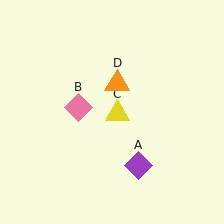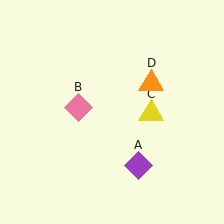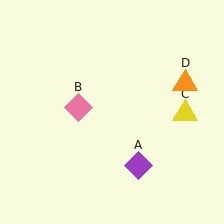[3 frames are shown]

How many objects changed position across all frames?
2 objects changed position: yellow triangle (object C), orange triangle (object D).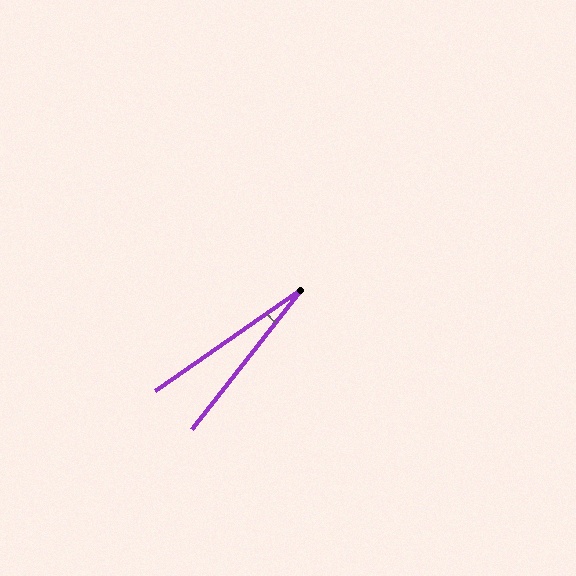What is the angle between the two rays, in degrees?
Approximately 17 degrees.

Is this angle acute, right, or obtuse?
It is acute.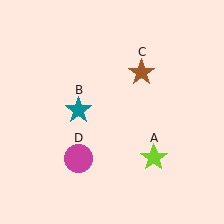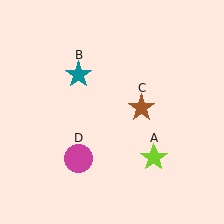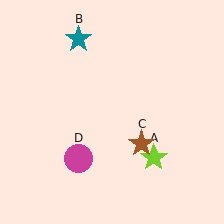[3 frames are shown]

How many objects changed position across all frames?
2 objects changed position: teal star (object B), brown star (object C).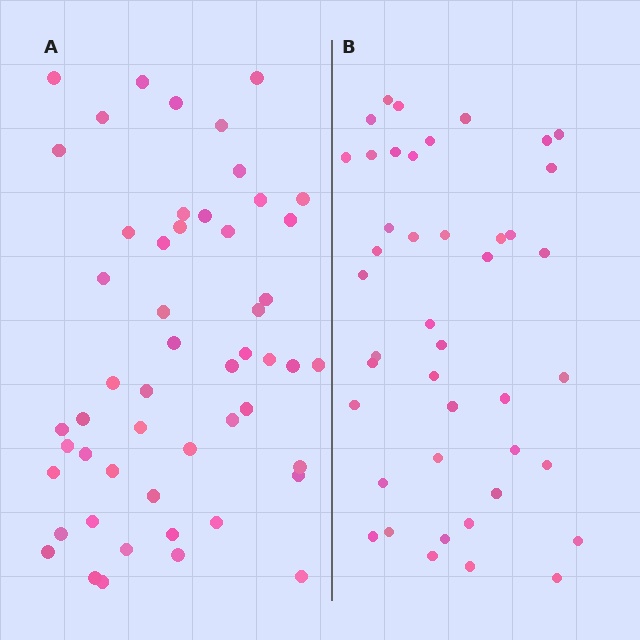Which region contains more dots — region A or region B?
Region A (the left region) has more dots.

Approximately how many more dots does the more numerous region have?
Region A has roughly 8 or so more dots than region B.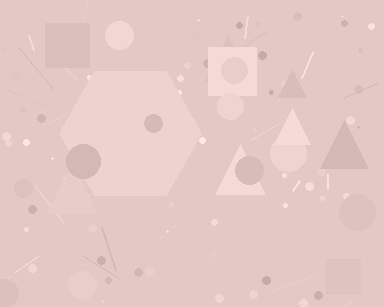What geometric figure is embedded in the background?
A hexagon is embedded in the background.